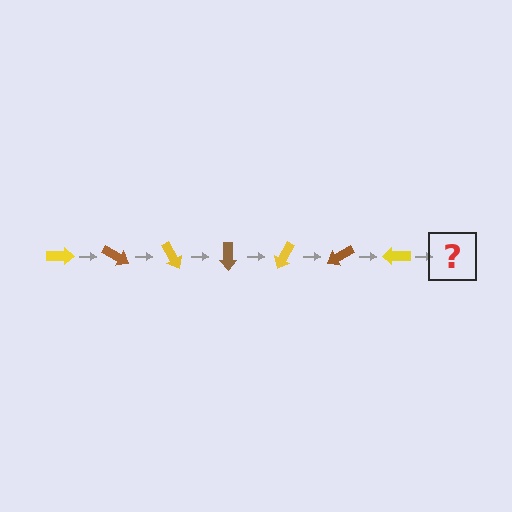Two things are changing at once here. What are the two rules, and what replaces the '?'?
The two rules are that it rotates 30 degrees each step and the color cycles through yellow and brown. The '?' should be a brown arrow, rotated 210 degrees from the start.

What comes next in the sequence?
The next element should be a brown arrow, rotated 210 degrees from the start.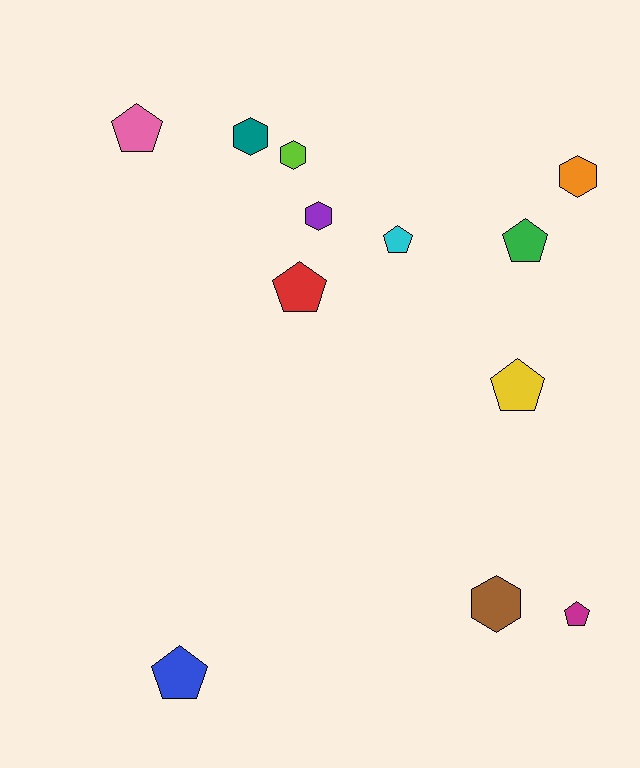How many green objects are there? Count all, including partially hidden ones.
There is 1 green object.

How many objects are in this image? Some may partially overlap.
There are 12 objects.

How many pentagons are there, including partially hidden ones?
There are 7 pentagons.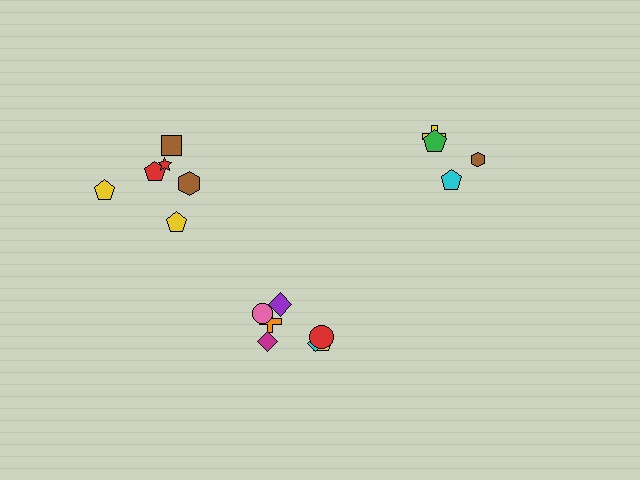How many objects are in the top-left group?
There are 6 objects.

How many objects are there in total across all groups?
There are 17 objects.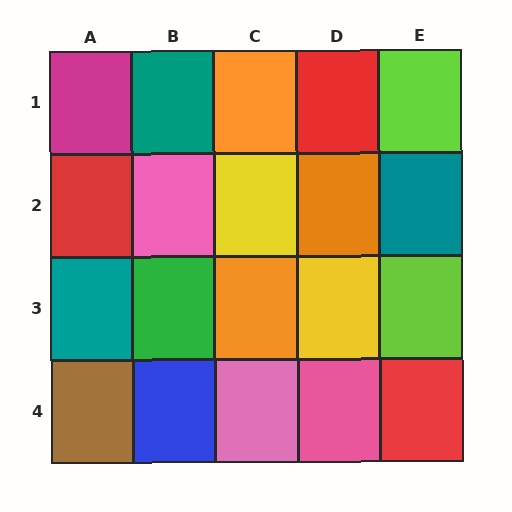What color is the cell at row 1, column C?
Orange.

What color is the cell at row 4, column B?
Blue.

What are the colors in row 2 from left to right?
Red, pink, yellow, orange, teal.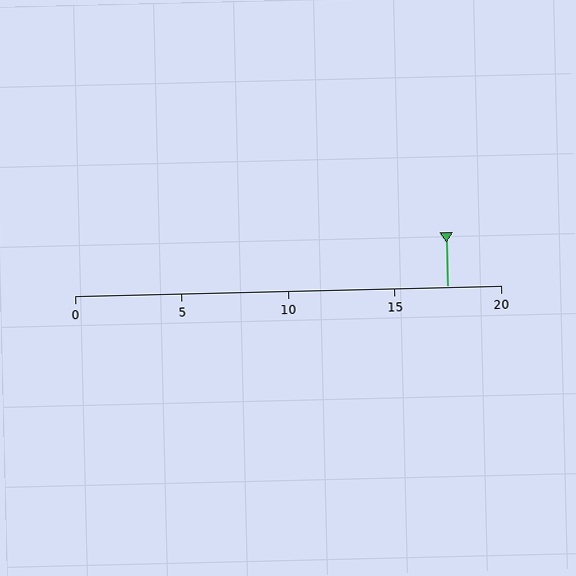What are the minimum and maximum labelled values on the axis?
The axis runs from 0 to 20.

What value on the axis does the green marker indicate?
The marker indicates approximately 17.5.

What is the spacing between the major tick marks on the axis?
The major ticks are spaced 5 apart.